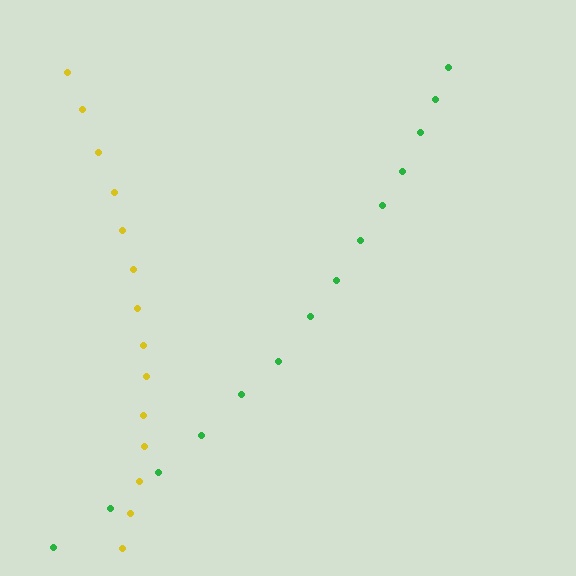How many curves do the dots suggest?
There are 2 distinct paths.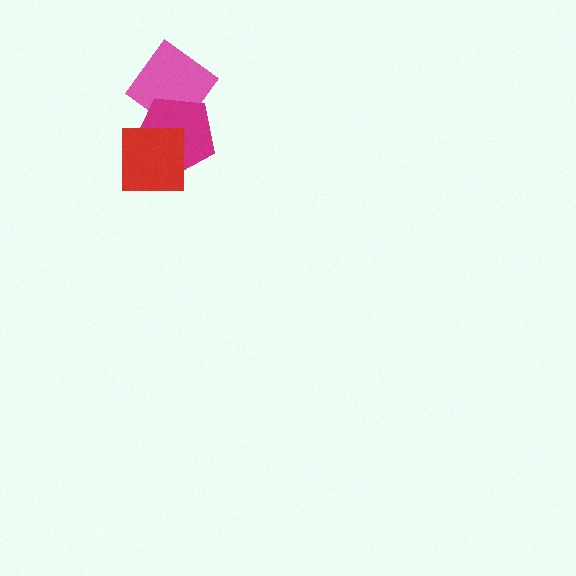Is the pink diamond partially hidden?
Yes, it is partially covered by another shape.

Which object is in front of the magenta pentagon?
The red square is in front of the magenta pentagon.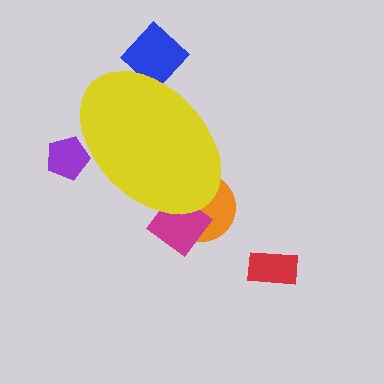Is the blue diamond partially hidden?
Yes, the blue diamond is partially hidden behind the yellow ellipse.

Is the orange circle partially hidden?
Yes, the orange circle is partially hidden behind the yellow ellipse.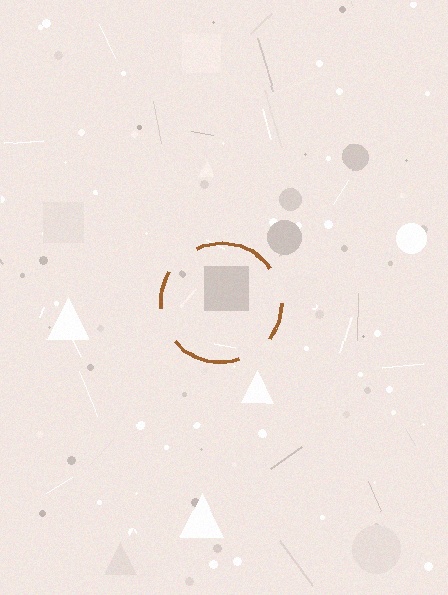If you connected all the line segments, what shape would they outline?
They would outline a circle.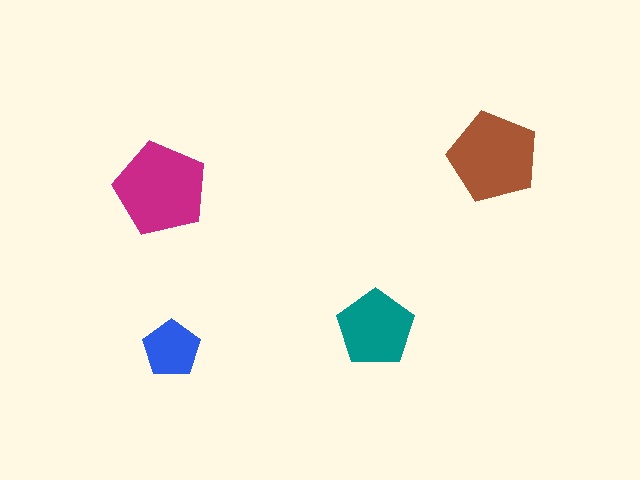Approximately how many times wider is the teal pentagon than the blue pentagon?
About 1.5 times wider.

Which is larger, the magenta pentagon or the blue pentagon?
The magenta one.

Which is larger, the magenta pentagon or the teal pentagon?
The magenta one.